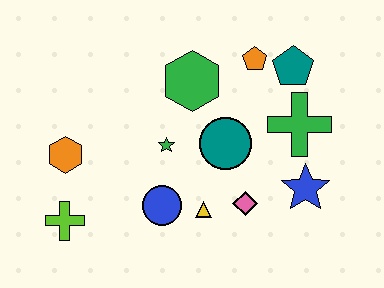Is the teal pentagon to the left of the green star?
No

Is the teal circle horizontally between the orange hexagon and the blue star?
Yes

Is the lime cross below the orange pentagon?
Yes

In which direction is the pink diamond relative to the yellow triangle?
The pink diamond is to the right of the yellow triangle.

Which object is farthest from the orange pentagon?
The lime cross is farthest from the orange pentagon.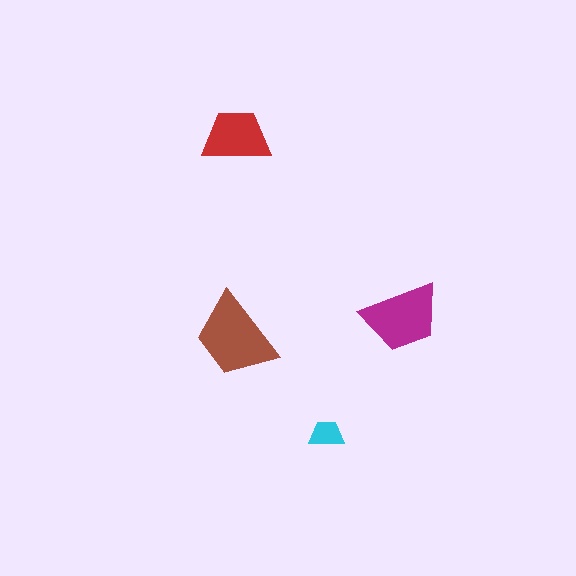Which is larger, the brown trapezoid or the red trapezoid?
The brown one.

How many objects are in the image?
There are 4 objects in the image.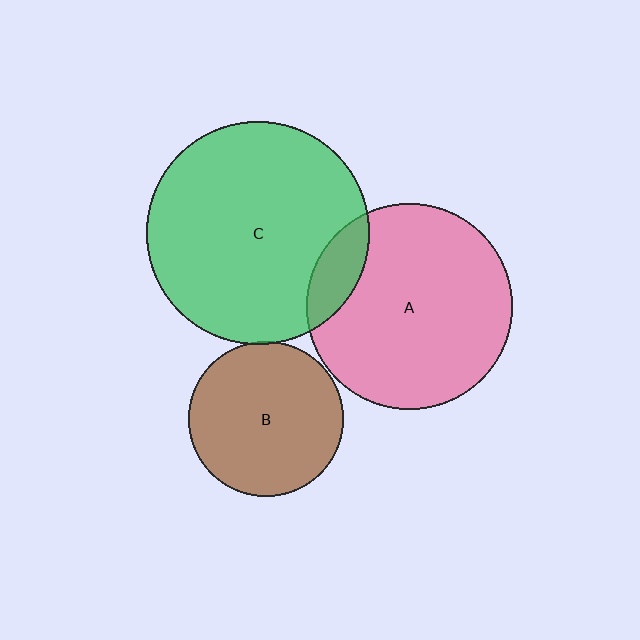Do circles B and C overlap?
Yes.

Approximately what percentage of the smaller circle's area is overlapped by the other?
Approximately 5%.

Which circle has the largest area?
Circle C (green).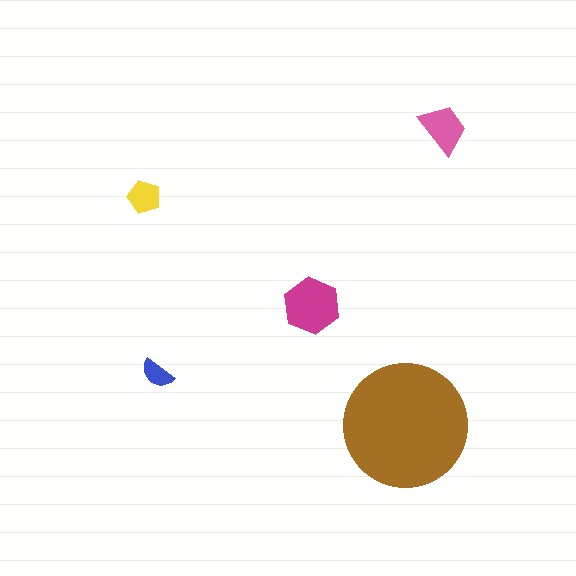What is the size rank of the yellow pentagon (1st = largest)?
4th.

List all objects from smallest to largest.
The blue semicircle, the yellow pentagon, the pink trapezoid, the magenta hexagon, the brown circle.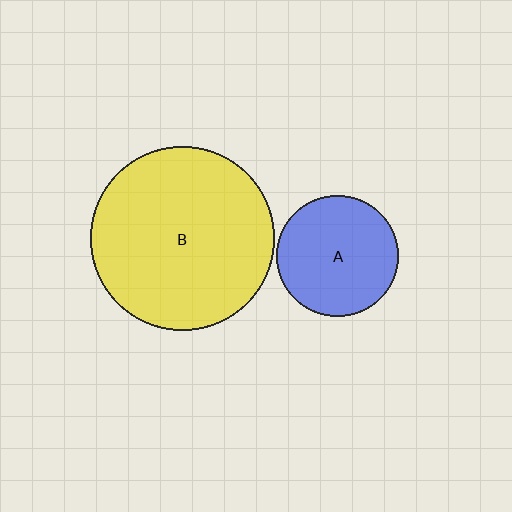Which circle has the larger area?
Circle B (yellow).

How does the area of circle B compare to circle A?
Approximately 2.3 times.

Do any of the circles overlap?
No, none of the circles overlap.